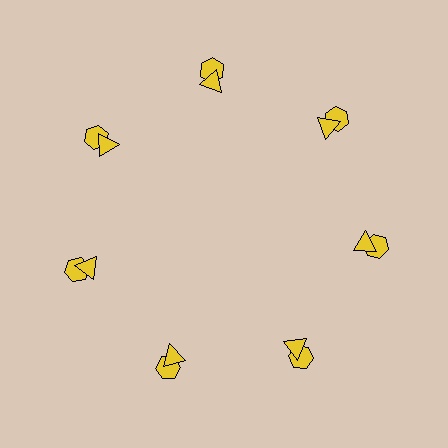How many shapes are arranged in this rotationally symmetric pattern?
There are 14 shapes, arranged in 7 groups of 2.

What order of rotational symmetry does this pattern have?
This pattern has 7-fold rotational symmetry.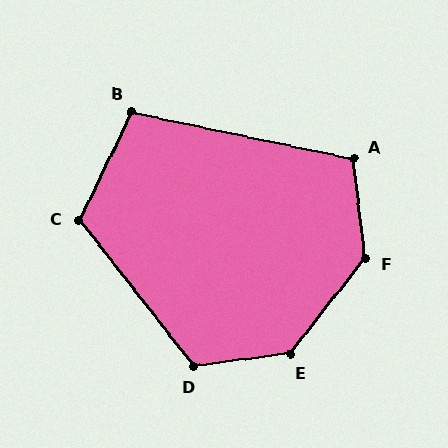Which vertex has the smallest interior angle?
B, at approximately 104 degrees.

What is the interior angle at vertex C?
Approximately 116 degrees (obtuse).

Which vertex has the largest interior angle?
E, at approximately 136 degrees.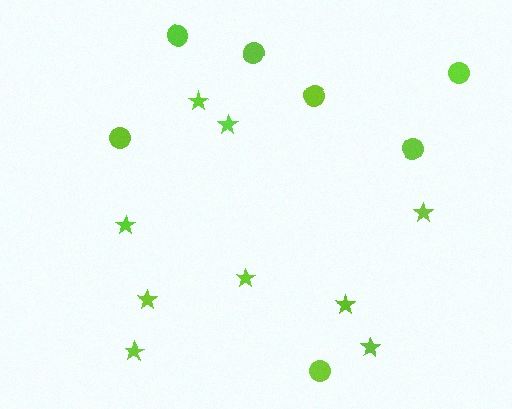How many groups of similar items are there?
There are 2 groups: one group of circles (7) and one group of stars (9).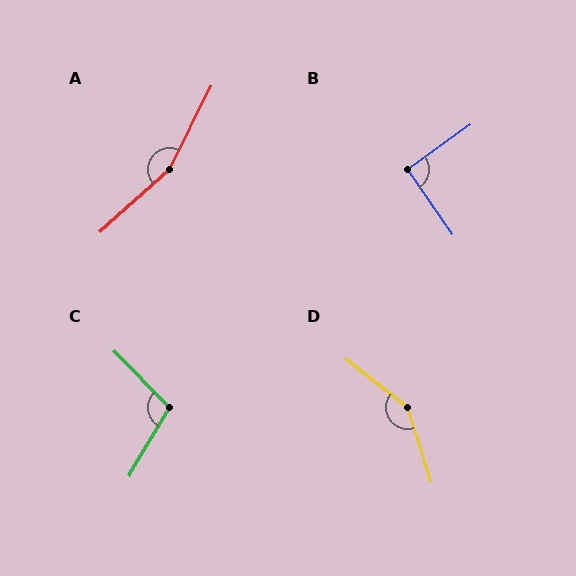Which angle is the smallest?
B, at approximately 91 degrees.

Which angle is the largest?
A, at approximately 158 degrees.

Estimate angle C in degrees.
Approximately 105 degrees.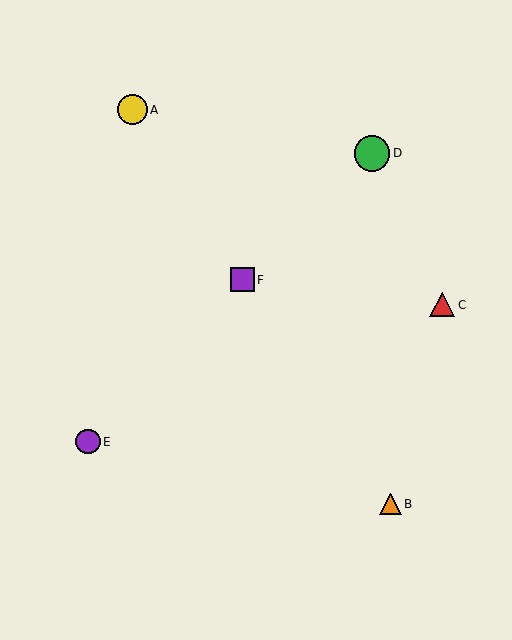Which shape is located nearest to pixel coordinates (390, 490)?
The orange triangle (labeled B) at (391, 504) is nearest to that location.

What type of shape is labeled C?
Shape C is a red triangle.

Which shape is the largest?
The green circle (labeled D) is the largest.